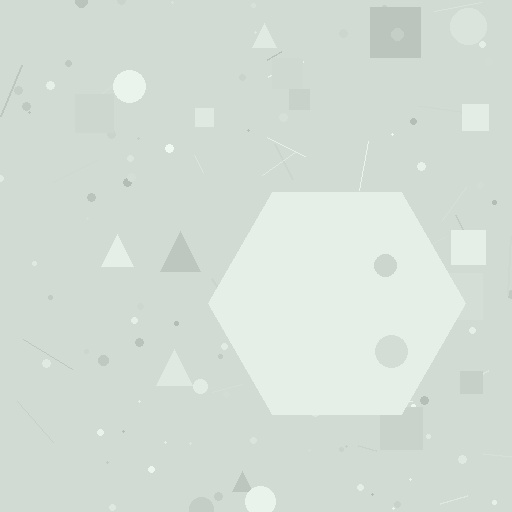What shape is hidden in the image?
A hexagon is hidden in the image.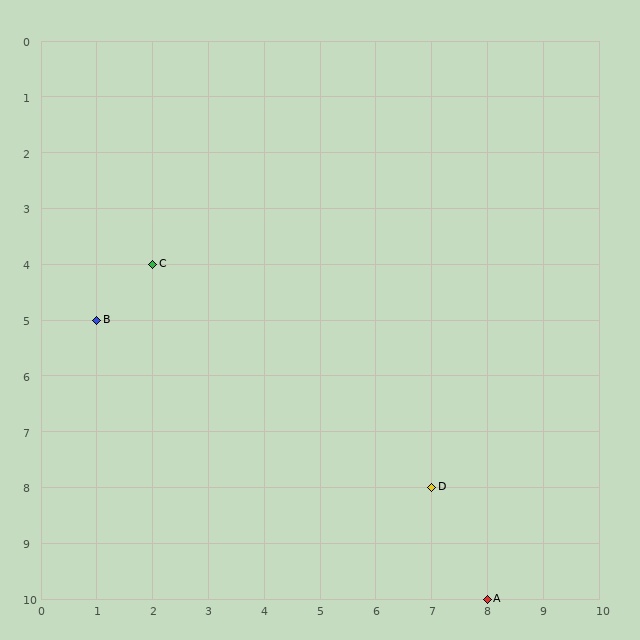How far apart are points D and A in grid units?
Points D and A are 1 column and 2 rows apart (about 2.2 grid units diagonally).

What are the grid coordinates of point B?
Point B is at grid coordinates (1, 5).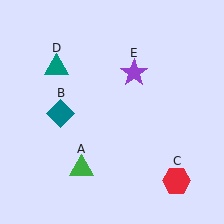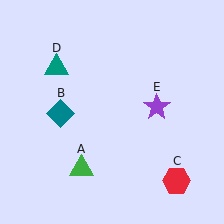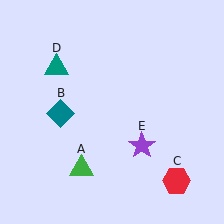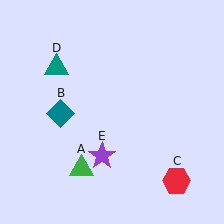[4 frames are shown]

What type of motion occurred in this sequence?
The purple star (object E) rotated clockwise around the center of the scene.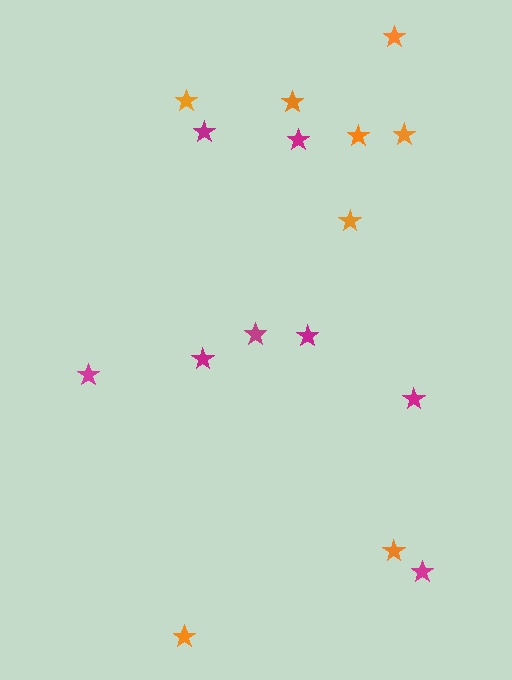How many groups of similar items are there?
There are 2 groups: one group of magenta stars (8) and one group of orange stars (8).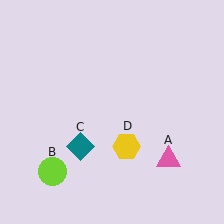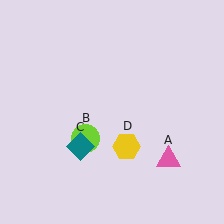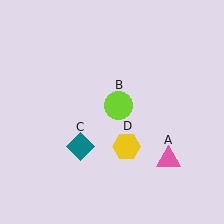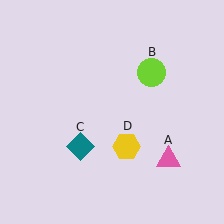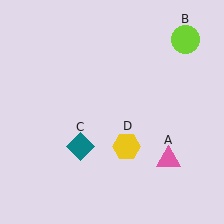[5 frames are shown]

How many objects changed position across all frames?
1 object changed position: lime circle (object B).